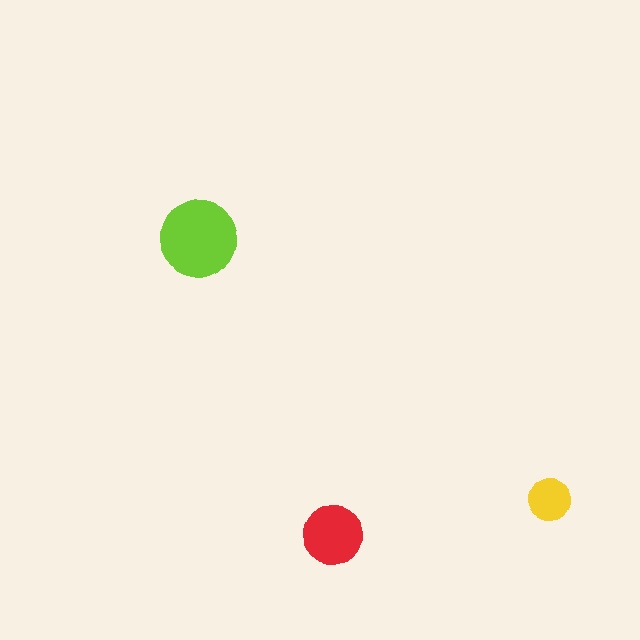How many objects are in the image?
There are 3 objects in the image.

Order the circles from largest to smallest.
the lime one, the red one, the yellow one.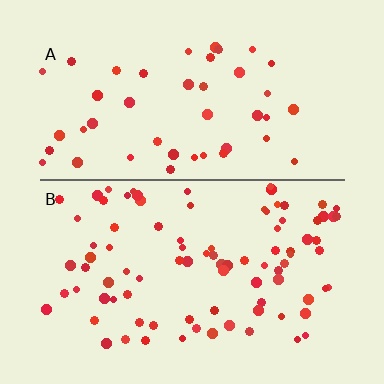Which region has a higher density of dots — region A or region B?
B (the bottom).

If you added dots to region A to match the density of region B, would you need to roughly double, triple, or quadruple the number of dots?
Approximately double.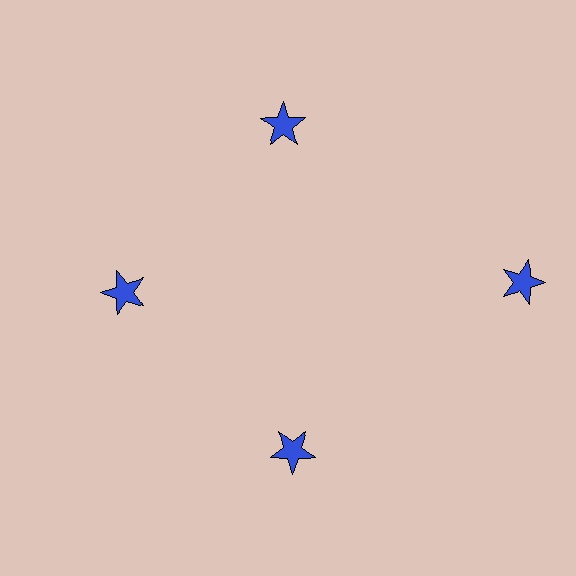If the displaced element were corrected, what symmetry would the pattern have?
It would have 4-fold rotational symmetry — the pattern would map onto itself every 90 degrees.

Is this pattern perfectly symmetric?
No. The 4 blue stars are arranged in a ring, but one element near the 3 o'clock position is pushed outward from the center, breaking the 4-fold rotational symmetry.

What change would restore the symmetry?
The symmetry would be restored by moving it inward, back onto the ring so that all 4 stars sit at equal angles and equal distance from the center.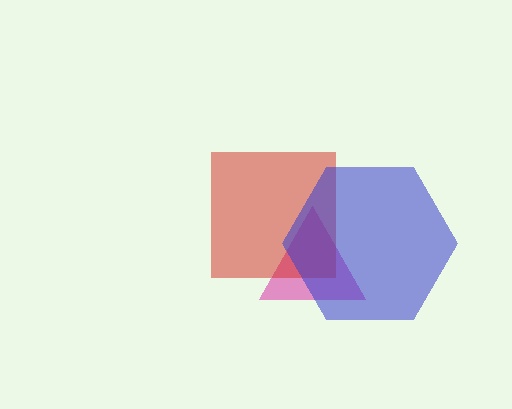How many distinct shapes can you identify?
There are 3 distinct shapes: a magenta triangle, a red square, a blue hexagon.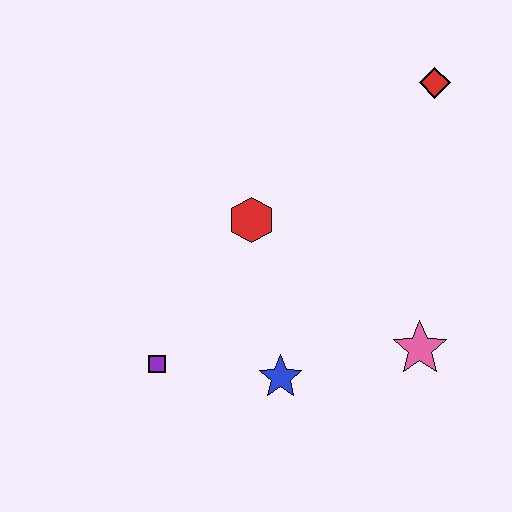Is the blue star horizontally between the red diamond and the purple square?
Yes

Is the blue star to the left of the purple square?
No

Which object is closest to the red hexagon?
The blue star is closest to the red hexagon.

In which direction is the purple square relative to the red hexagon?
The purple square is below the red hexagon.